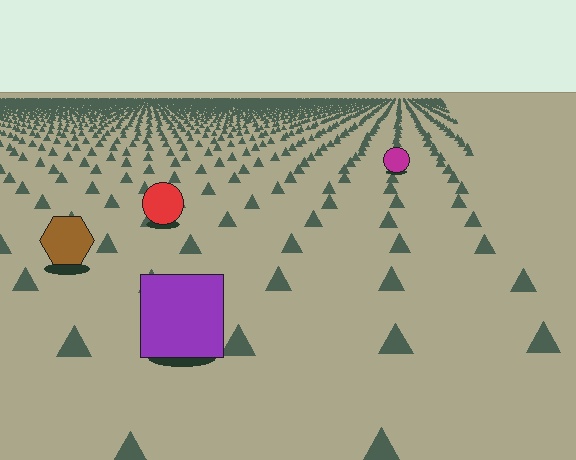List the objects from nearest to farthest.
From nearest to farthest: the purple square, the brown hexagon, the red circle, the magenta circle.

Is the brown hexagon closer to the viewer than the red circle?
Yes. The brown hexagon is closer — you can tell from the texture gradient: the ground texture is coarser near it.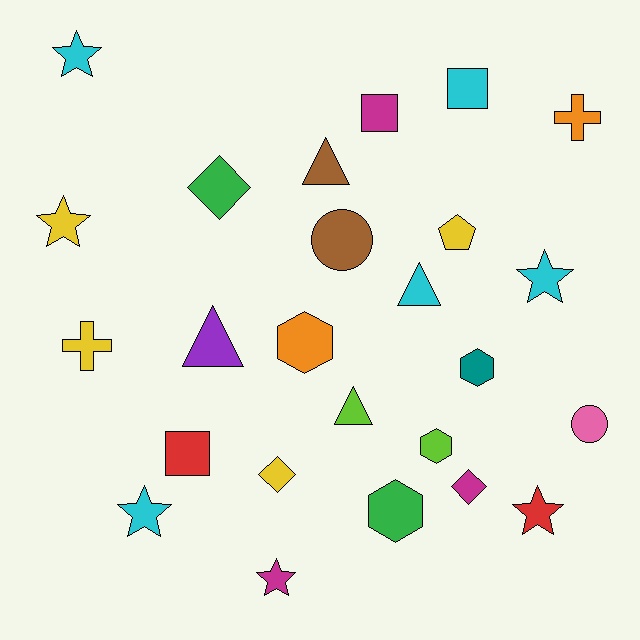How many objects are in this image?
There are 25 objects.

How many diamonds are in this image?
There are 3 diamonds.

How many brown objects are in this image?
There are 2 brown objects.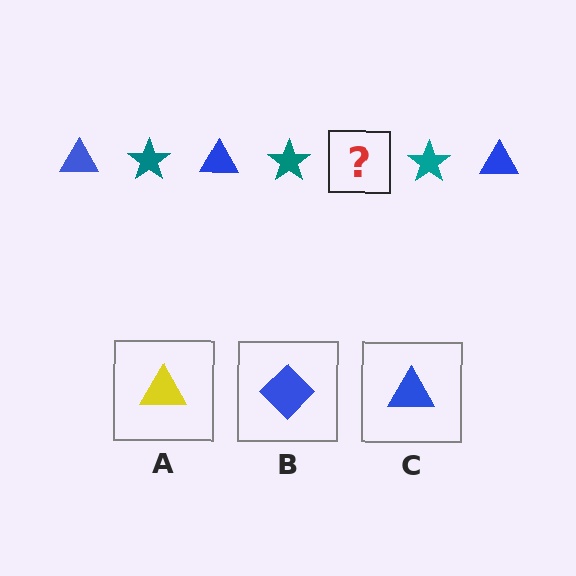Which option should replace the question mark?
Option C.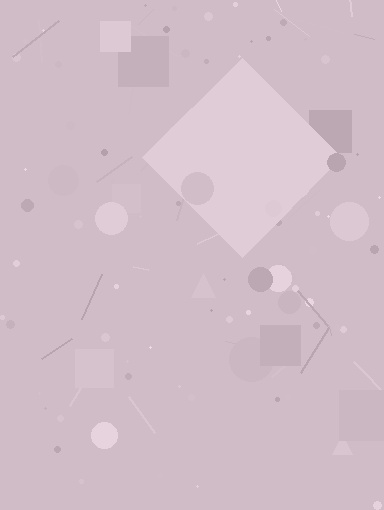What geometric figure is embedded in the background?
A diamond is embedded in the background.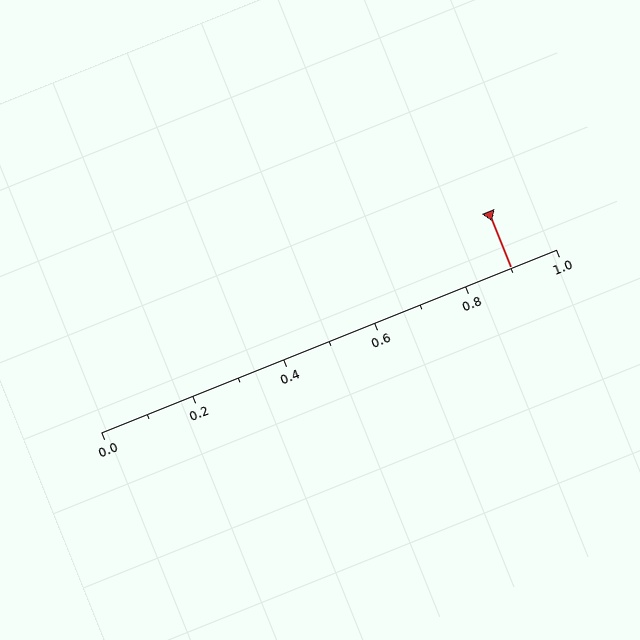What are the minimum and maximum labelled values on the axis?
The axis runs from 0.0 to 1.0.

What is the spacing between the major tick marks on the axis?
The major ticks are spaced 0.2 apart.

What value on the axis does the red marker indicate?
The marker indicates approximately 0.9.